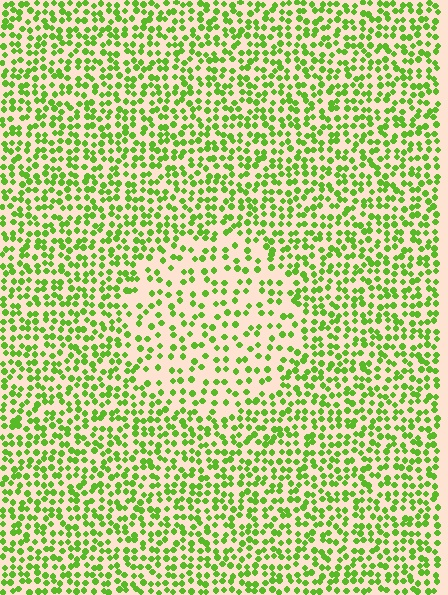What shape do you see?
I see a circle.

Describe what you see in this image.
The image contains small lime elements arranged at two different densities. A circle-shaped region is visible where the elements are less densely packed than the surrounding area.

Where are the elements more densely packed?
The elements are more densely packed outside the circle boundary.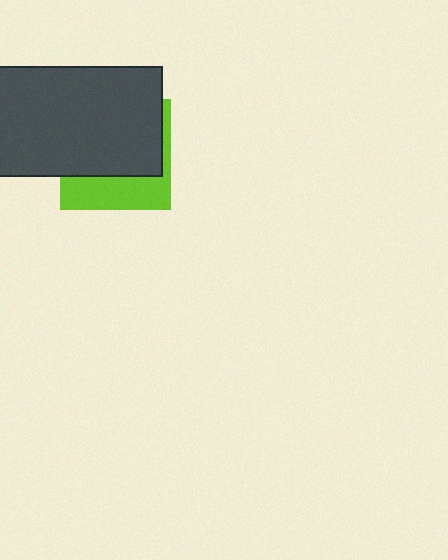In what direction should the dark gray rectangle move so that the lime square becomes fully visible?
The dark gray rectangle should move up. That is the shortest direction to clear the overlap and leave the lime square fully visible.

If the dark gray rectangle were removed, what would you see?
You would see the complete lime square.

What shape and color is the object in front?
The object in front is a dark gray rectangle.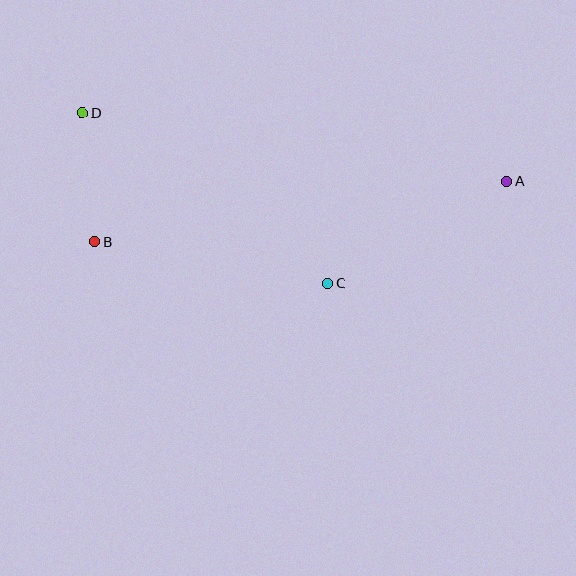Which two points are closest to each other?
Points B and D are closest to each other.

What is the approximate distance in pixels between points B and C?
The distance between B and C is approximately 237 pixels.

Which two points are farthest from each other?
Points A and D are farthest from each other.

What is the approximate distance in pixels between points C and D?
The distance between C and D is approximately 299 pixels.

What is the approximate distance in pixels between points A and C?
The distance between A and C is approximately 206 pixels.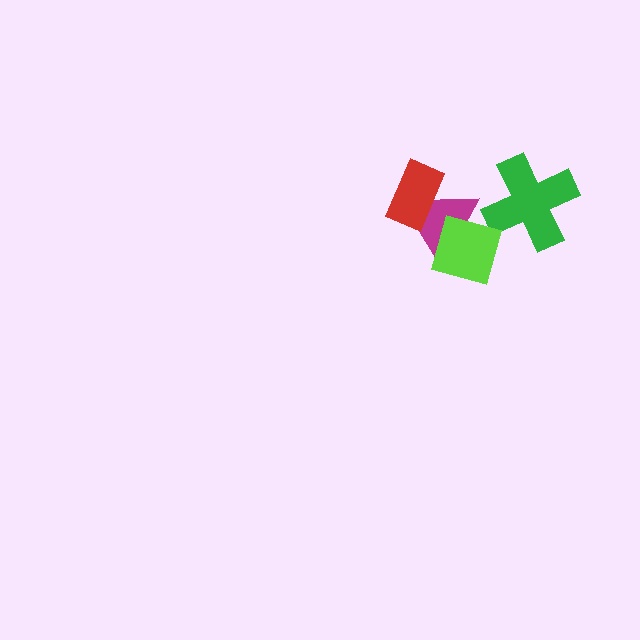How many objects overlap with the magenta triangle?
2 objects overlap with the magenta triangle.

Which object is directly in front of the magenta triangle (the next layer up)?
The lime diamond is directly in front of the magenta triangle.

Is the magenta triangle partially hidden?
Yes, it is partially covered by another shape.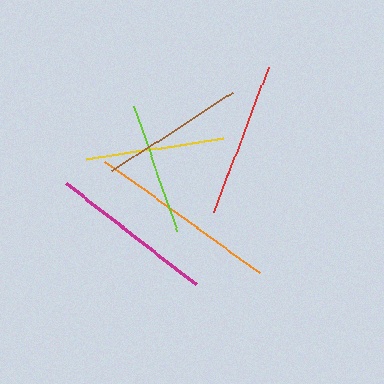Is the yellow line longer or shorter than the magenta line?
The magenta line is longer than the yellow line.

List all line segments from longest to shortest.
From longest to shortest: orange, magenta, red, brown, yellow, lime.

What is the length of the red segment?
The red segment is approximately 156 pixels long.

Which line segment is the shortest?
The lime line is the shortest at approximately 132 pixels.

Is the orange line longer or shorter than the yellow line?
The orange line is longer than the yellow line.